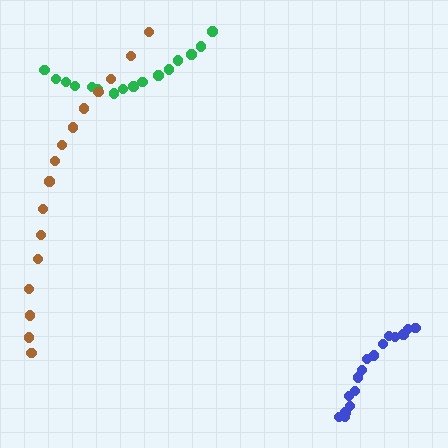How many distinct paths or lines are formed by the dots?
There are 3 distinct paths.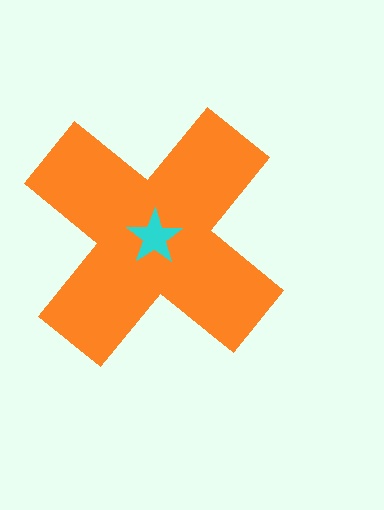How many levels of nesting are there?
2.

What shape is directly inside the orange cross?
The cyan star.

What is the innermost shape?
The cyan star.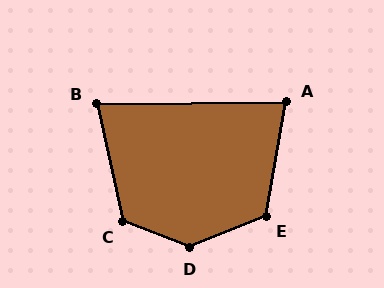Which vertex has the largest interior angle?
D, at approximately 136 degrees.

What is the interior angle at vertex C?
Approximately 124 degrees (obtuse).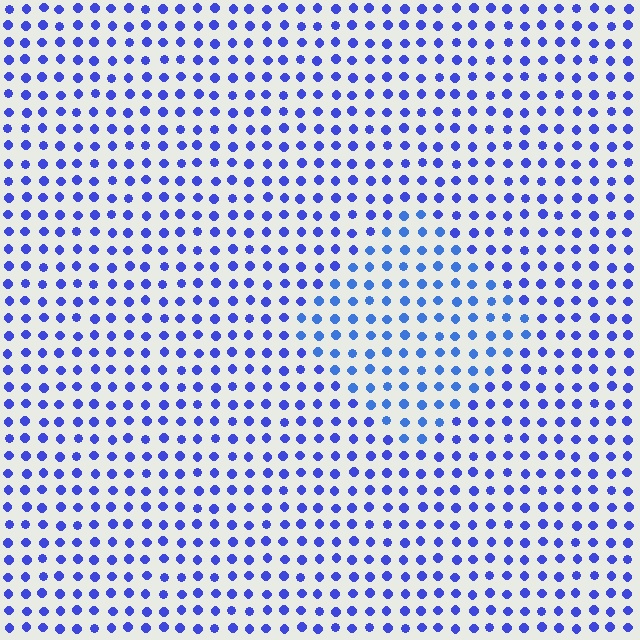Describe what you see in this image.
The image is filled with small blue elements in a uniform arrangement. A diamond-shaped region is visible where the elements are tinted to a slightly different hue, forming a subtle color boundary.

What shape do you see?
I see a diamond.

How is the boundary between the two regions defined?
The boundary is defined purely by a slight shift in hue (about 19 degrees). Spacing, size, and orientation are identical on both sides.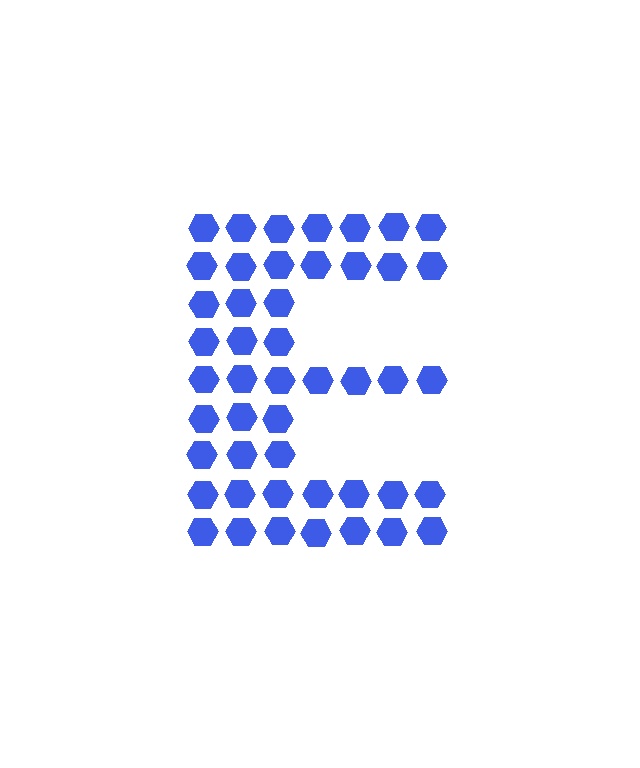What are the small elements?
The small elements are hexagons.